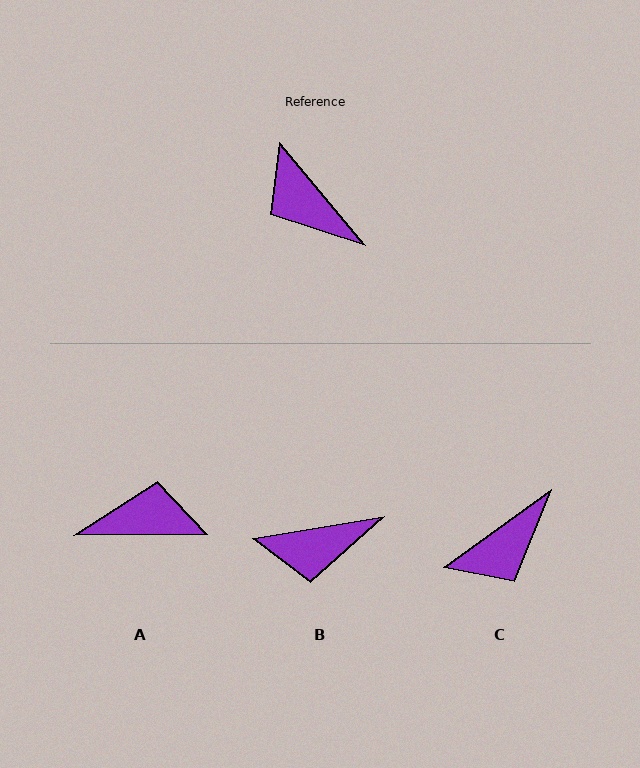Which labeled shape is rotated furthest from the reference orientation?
A, about 129 degrees away.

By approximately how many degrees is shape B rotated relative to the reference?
Approximately 60 degrees counter-clockwise.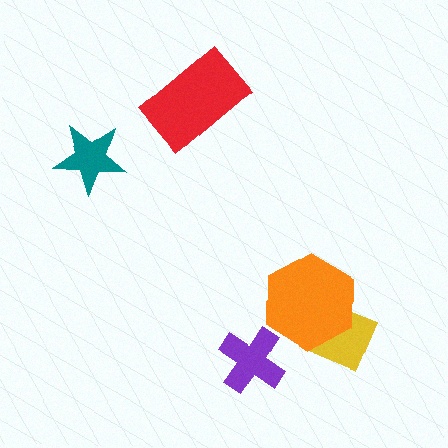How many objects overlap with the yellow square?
1 object overlaps with the yellow square.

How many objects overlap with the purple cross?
0 objects overlap with the purple cross.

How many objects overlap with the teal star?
0 objects overlap with the teal star.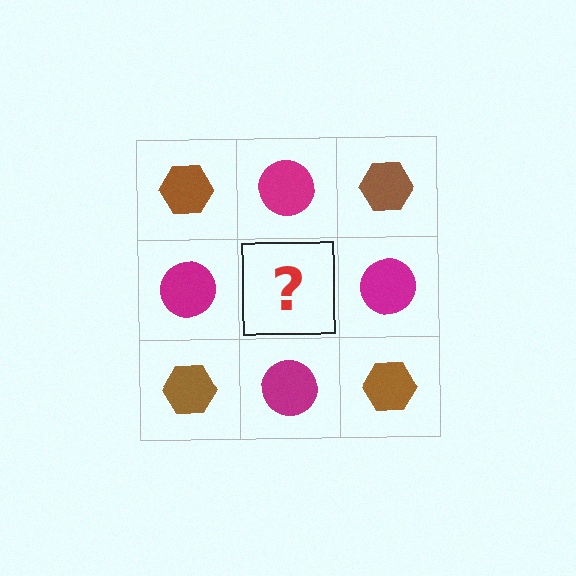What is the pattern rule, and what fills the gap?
The rule is that it alternates brown hexagon and magenta circle in a checkerboard pattern. The gap should be filled with a brown hexagon.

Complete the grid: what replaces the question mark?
The question mark should be replaced with a brown hexagon.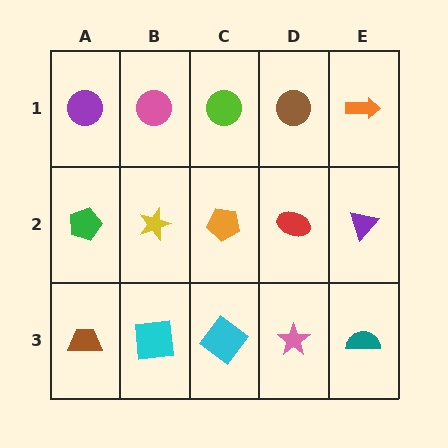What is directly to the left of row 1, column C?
A pink circle.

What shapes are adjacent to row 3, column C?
An orange pentagon (row 2, column C), a cyan square (row 3, column B), a pink star (row 3, column D).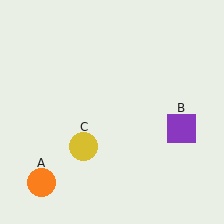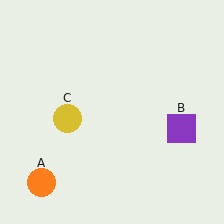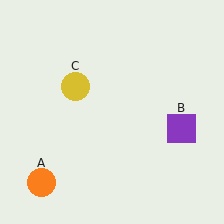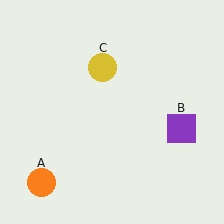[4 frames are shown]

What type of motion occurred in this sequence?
The yellow circle (object C) rotated clockwise around the center of the scene.